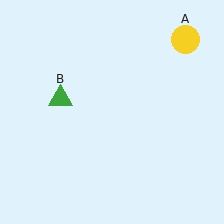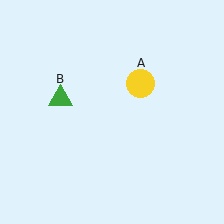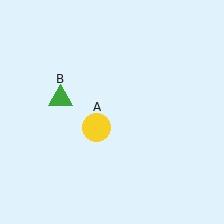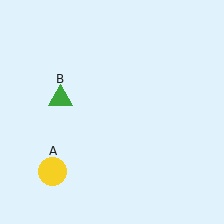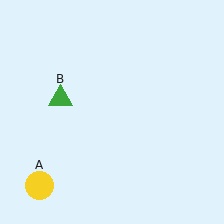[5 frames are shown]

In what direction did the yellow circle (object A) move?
The yellow circle (object A) moved down and to the left.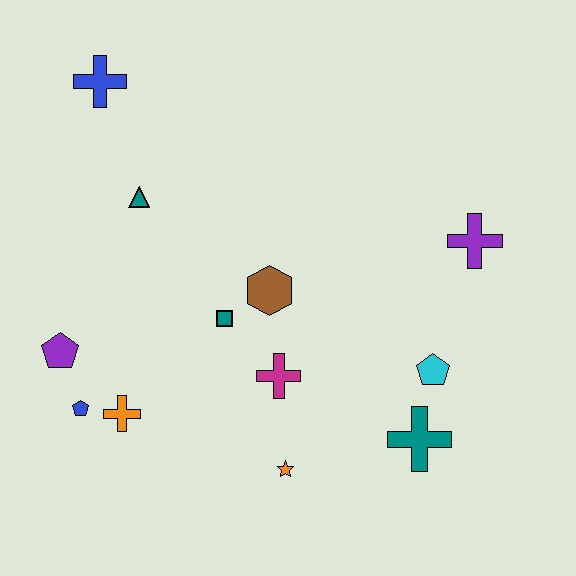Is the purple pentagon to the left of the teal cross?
Yes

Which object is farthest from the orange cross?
The purple cross is farthest from the orange cross.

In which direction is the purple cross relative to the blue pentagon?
The purple cross is to the right of the blue pentagon.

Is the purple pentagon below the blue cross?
Yes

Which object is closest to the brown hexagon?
The teal square is closest to the brown hexagon.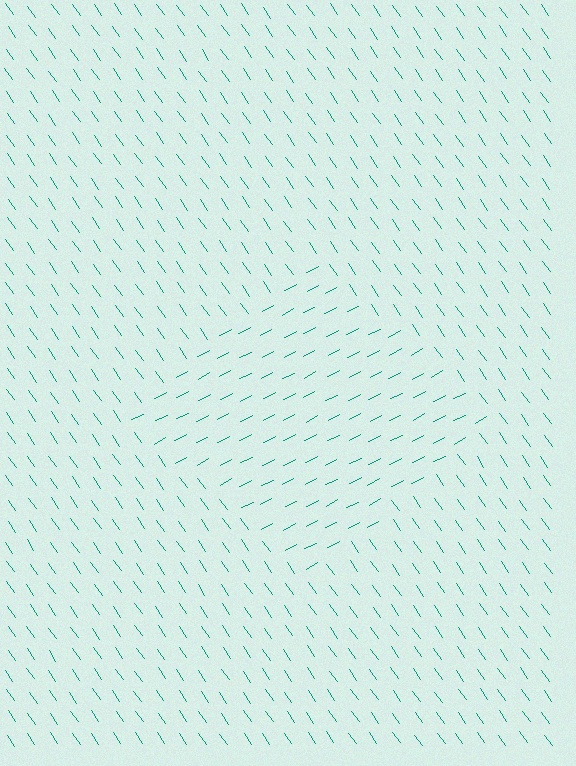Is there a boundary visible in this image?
Yes, there is a texture boundary formed by a change in line orientation.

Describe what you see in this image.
The image is filled with small teal line segments. A diamond region in the image has lines oriented differently from the surrounding lines, creating a visible texture boundary.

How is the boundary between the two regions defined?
The boundary is defined purely by a change in line orientation (approximately 82 degrees difference). All lines are the same color and thickness.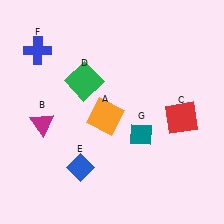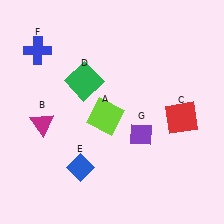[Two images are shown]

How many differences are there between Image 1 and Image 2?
There are 2 differences between the two images.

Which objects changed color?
A changed from orange to lime. G changed from teal to purple.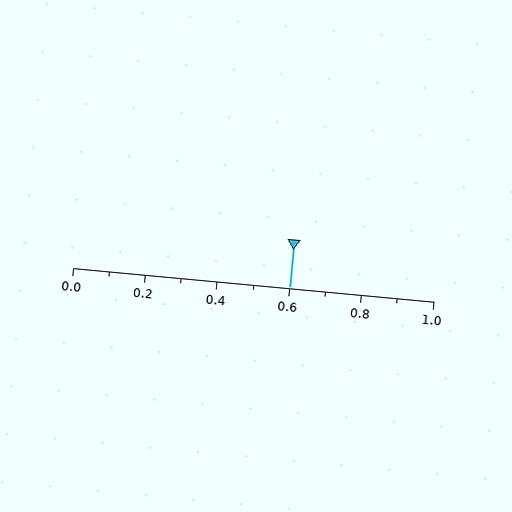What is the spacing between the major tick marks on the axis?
The major ticks are spaced 0.2 apart.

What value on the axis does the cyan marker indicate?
The marker indicates approximately 0.6.